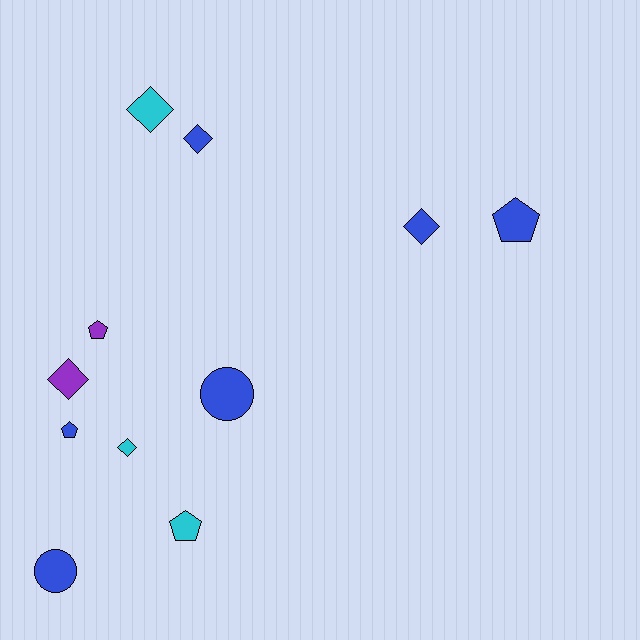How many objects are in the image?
There are 11 objects.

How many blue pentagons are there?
There are 2 blue pentagons.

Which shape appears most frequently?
Diamond, with 5 objects.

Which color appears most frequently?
Blue, with 6 objects.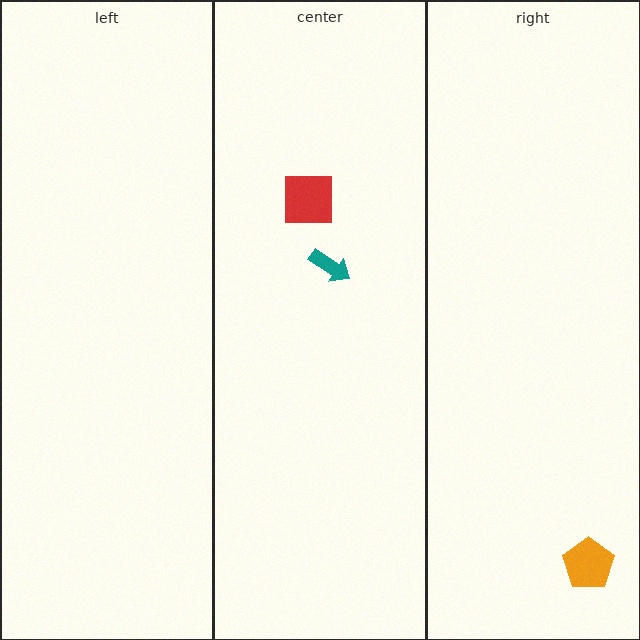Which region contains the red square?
The center region.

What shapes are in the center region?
The red square, the teal arrow.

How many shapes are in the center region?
2.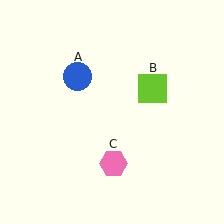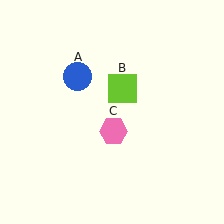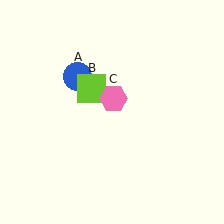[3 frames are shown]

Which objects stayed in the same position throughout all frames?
Blue circle (object A) remained stationary.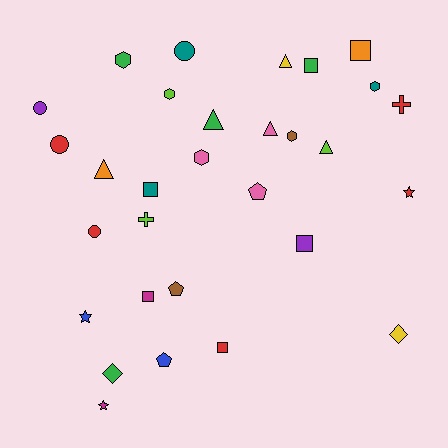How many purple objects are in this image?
There are 2 purple objects.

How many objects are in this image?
There are 30 objects.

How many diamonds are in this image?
There are 2 diamonds.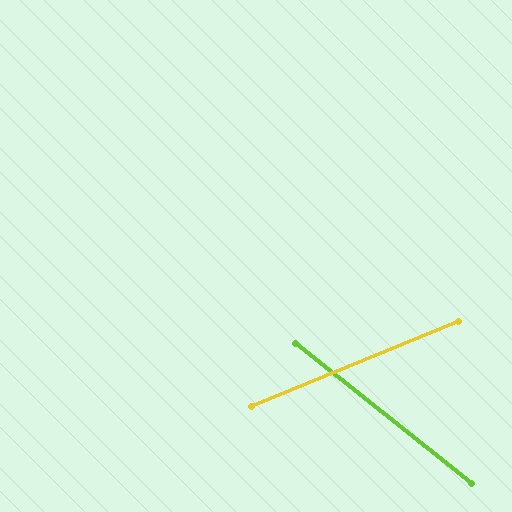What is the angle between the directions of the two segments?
Approximately 61 degrees.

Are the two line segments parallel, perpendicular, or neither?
Neither parallel nor perpendicular — they differ by about 61°.